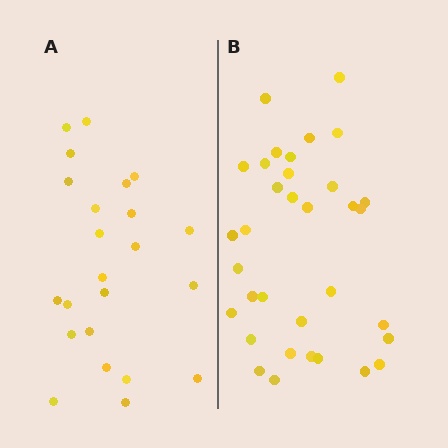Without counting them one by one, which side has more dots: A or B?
Region B (the right region) has more dots.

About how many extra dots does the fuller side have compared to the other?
Region B has roughly 12 or so more dots than region A.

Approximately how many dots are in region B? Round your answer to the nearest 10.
About 30 dots. (The exact count is 34, which rounds to 30.)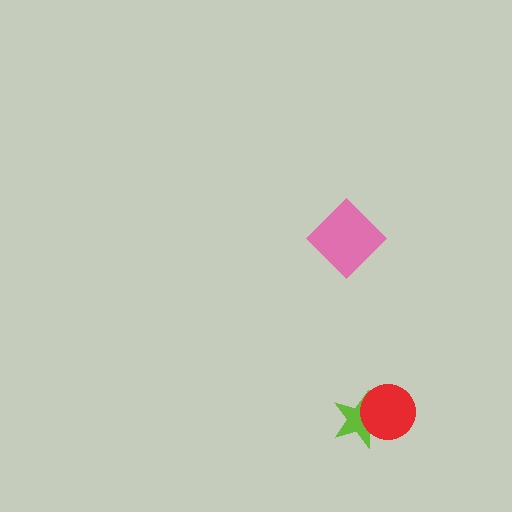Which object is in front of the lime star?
The red circle is in front of the lime star.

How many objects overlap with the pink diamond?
0 objects overlap with the pink diamond.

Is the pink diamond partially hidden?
No, no other shape covers it.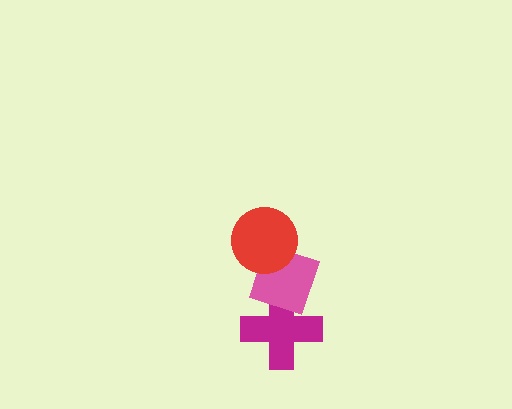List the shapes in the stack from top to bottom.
From top to bottom: the red circle, the pink diamond, the magenta cross.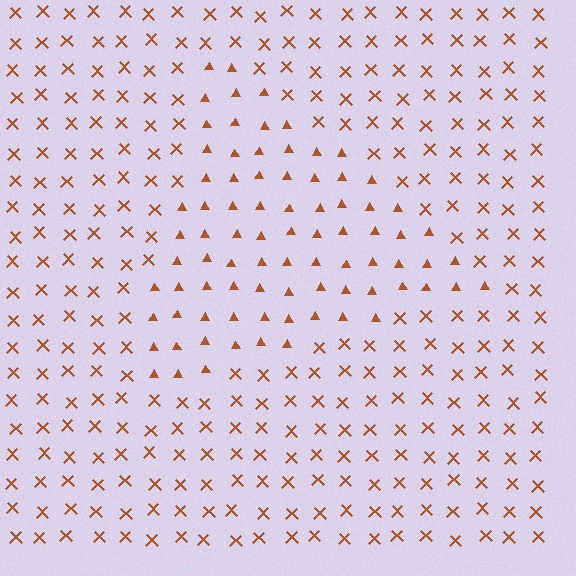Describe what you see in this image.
The image is filled with small brown elements arranged in a uniform grid. A triangle-shaped region contains triangles, while the surrounding area contains X marks. The boundary is defined purely by the change in element shape.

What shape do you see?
I see a triangle.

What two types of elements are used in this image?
The image uses triangles inside the triangle region and X marks outside it.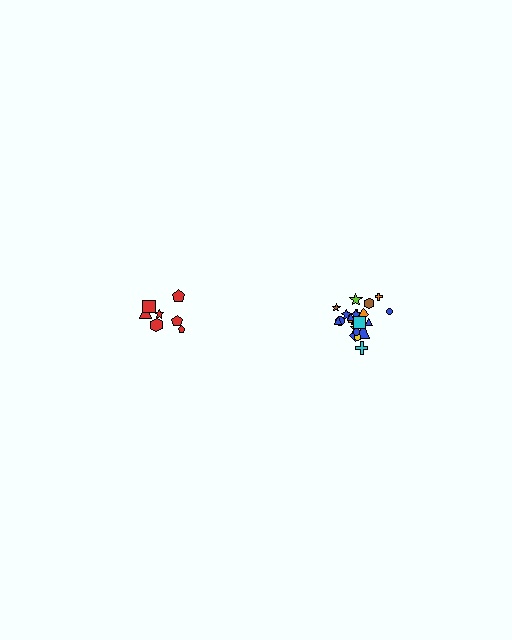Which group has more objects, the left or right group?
The right group.